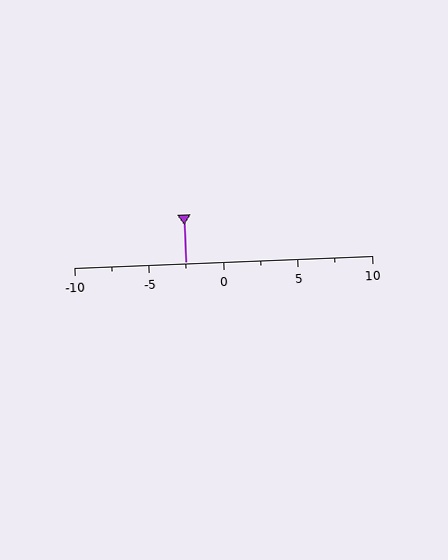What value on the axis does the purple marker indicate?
The marker indicates approximately -2.5.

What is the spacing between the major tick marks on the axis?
The major ticks are spaced 5 apart.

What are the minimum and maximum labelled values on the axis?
The axis runs from -10 to 10.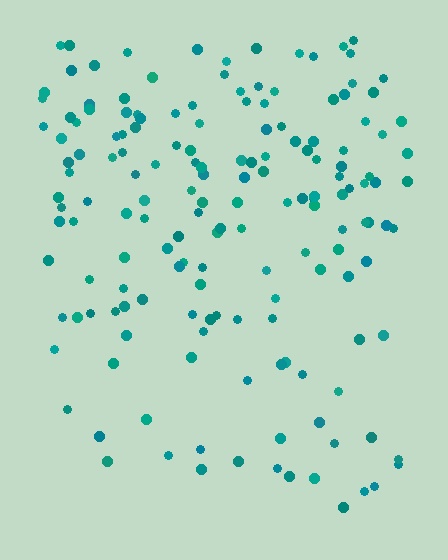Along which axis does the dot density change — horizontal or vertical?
Vertical.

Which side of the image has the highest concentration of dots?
The top.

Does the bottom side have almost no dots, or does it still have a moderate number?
Still a moderate number, just noticeably fewer than the top.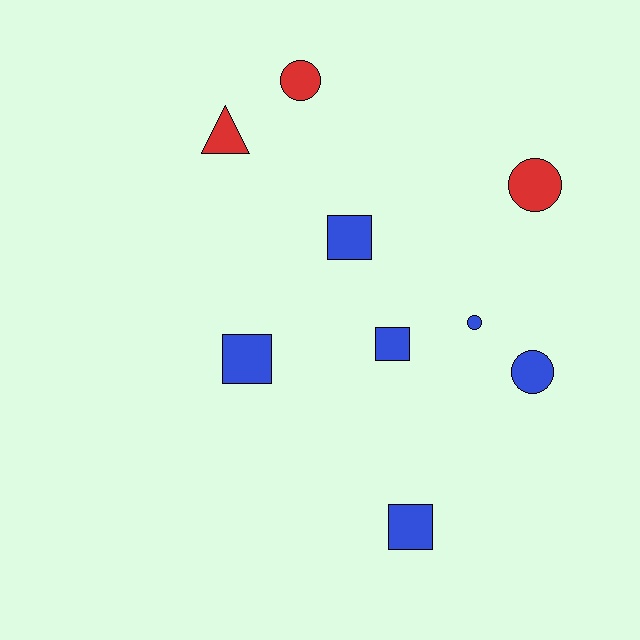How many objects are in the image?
There are 9 objects.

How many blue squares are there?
There are 4 blue squares.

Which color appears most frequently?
Blue, with 6 objects.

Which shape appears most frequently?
Square, with 4 objects.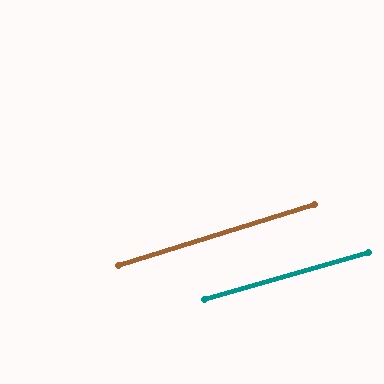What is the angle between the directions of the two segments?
Approximately 1 degree.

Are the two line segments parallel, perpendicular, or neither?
Parallel — their directions differ by only 1.5°.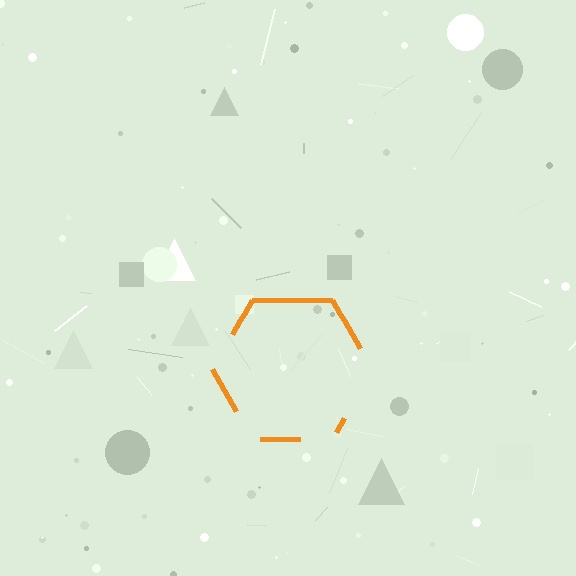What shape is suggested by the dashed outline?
The dashed outline suggests a hexagon.